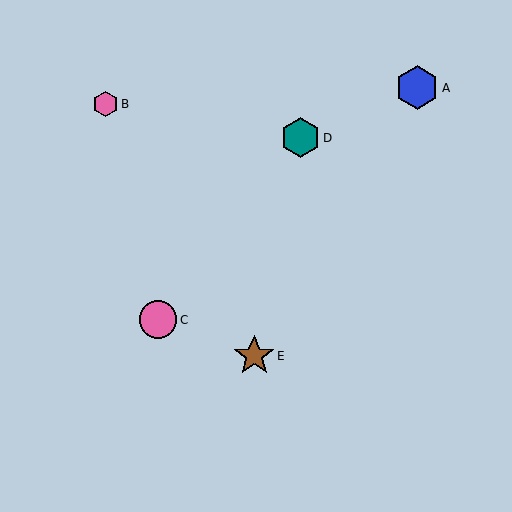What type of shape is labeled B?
Shape B is a pink hexagon.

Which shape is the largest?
The blue hexagon (labeled A) is the largest.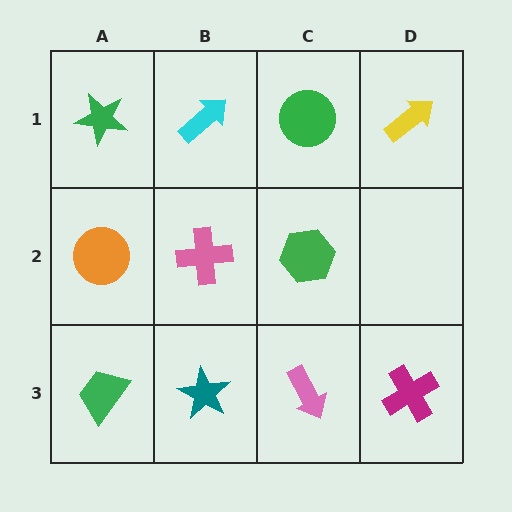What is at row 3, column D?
A magenta cross.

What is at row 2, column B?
A pink cross.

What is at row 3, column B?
A teal star.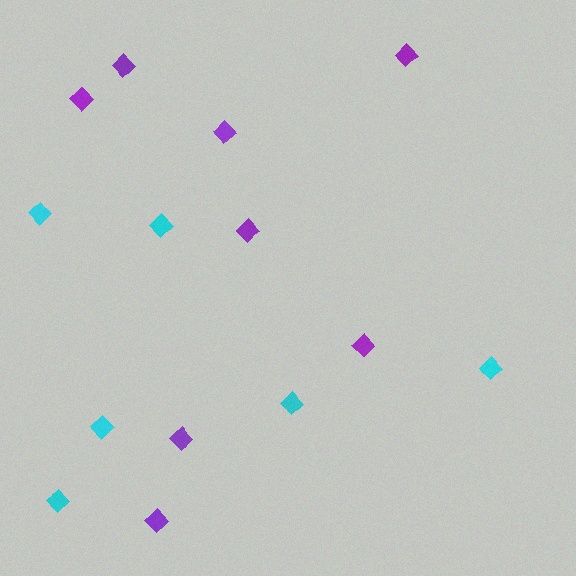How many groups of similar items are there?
There are 2 groups: one group of purple diamonds (8) and one group of cyan diamonds (6).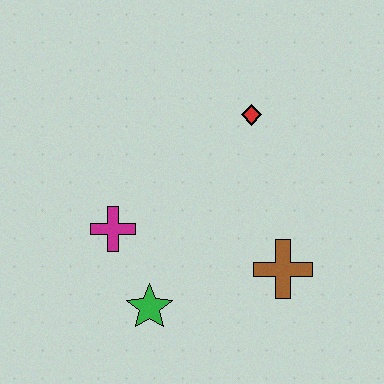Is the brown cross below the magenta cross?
Yes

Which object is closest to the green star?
The magenta cross is closest to the green star.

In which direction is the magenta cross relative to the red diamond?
The magenta cross is to the left of the red diamond.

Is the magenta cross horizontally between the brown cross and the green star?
No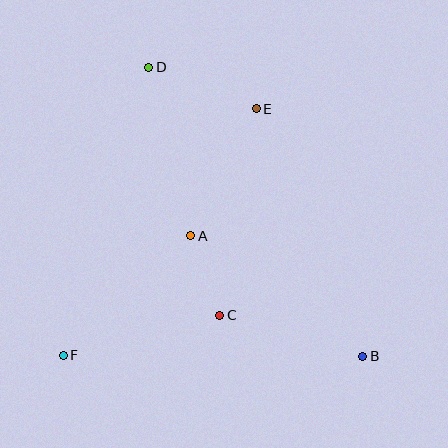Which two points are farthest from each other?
Points B and D are farthest from each other.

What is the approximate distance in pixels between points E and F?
The distance between E and F is approximately 313 pixels.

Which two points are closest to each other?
Points A and C are closest to each other.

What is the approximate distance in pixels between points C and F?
The distance between C and F is approximately 162 pixels.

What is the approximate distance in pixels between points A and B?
The distance between A and B is approximately 210 pixels.